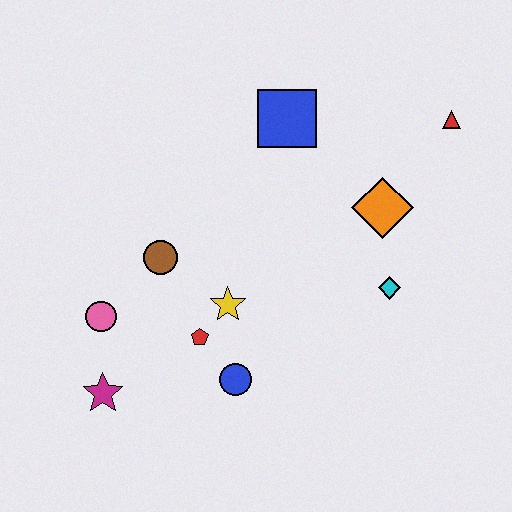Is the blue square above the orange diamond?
Yes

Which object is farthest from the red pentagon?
The red triangle is farthest from the red pentagon.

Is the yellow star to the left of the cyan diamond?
Yes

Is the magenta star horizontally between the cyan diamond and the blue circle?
No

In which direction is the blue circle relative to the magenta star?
The blue circle is to the right of the magenta star.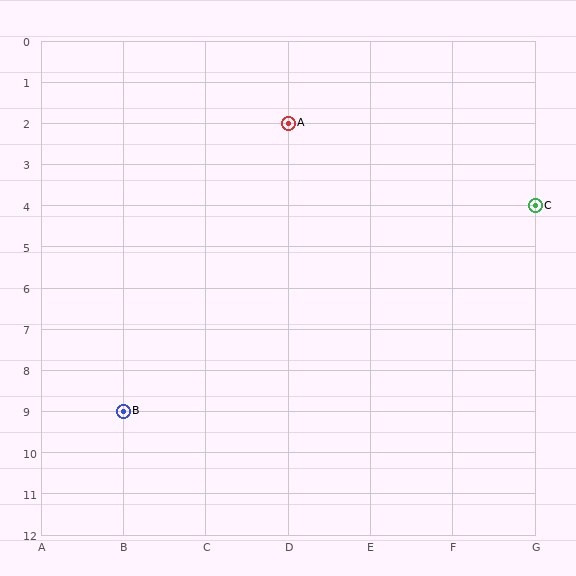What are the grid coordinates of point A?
Point A is at grid coordinates (D, 2).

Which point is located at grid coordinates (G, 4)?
Point C is at (G, 4).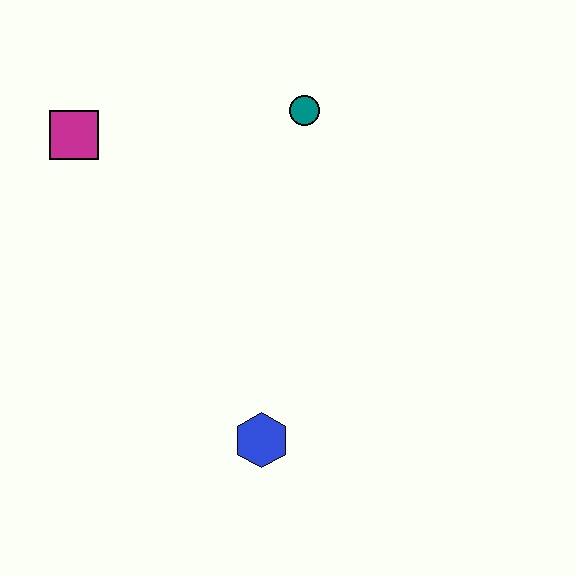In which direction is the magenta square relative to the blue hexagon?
The magenta square is above the blue hexagon.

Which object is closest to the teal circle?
The magenta square is closest to the teal circle.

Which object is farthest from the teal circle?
The blue hexagon is farthest from the teal circle.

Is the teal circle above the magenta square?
Yes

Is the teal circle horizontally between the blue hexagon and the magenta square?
No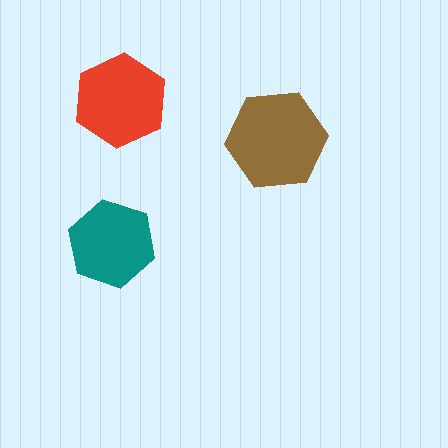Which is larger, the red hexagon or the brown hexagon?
The brown one.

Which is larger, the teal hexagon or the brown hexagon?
The brown one.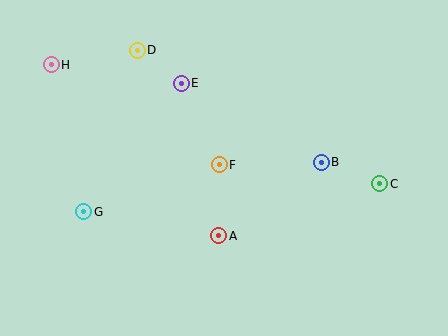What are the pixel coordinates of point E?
Point E is at (181, 83).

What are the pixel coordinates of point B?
Point B is at (321, 162).